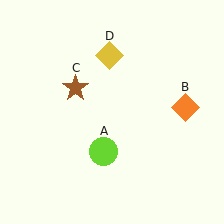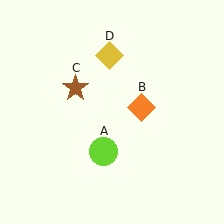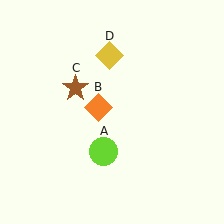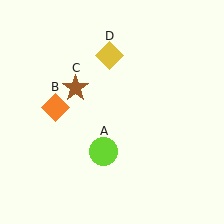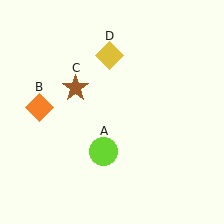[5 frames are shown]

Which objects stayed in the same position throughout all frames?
Lime circle (object A) and brown star (object C) and yellow diamond (object D) remained stationary.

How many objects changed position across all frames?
1 object changed position: orange diamond (object B).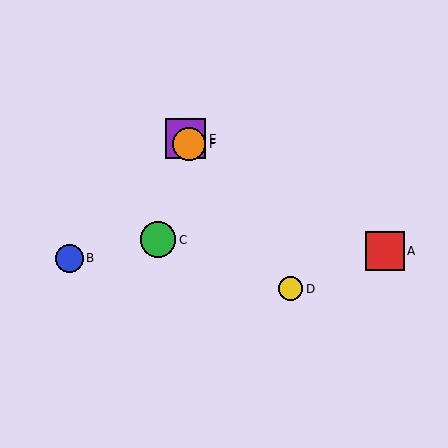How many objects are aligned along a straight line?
3 objects (D, E, F) are aligned along a straight line.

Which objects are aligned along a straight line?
Objects D, E, F are aligned along a straight line.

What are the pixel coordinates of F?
Object F is at (189, 144).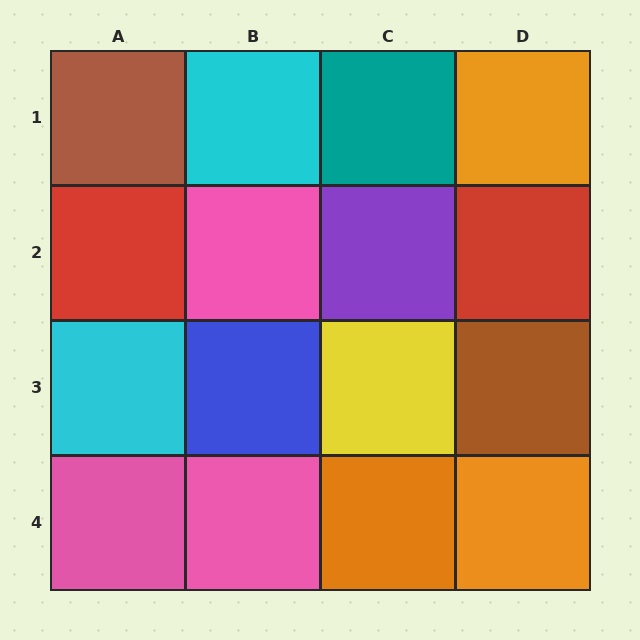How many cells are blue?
1 cell is blue.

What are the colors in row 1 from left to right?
Brown, cyan, teal, orange.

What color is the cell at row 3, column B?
Blue.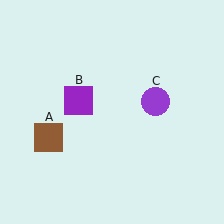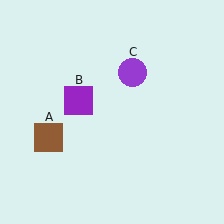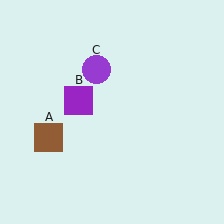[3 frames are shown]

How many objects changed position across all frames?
1 object changed position: purple circle (object C).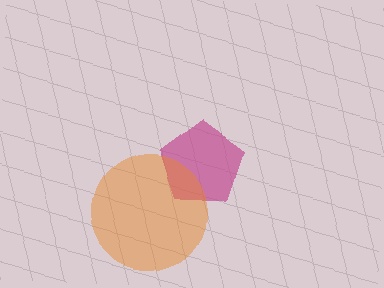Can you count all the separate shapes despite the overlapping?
Yes, there are 2 separate shapes.